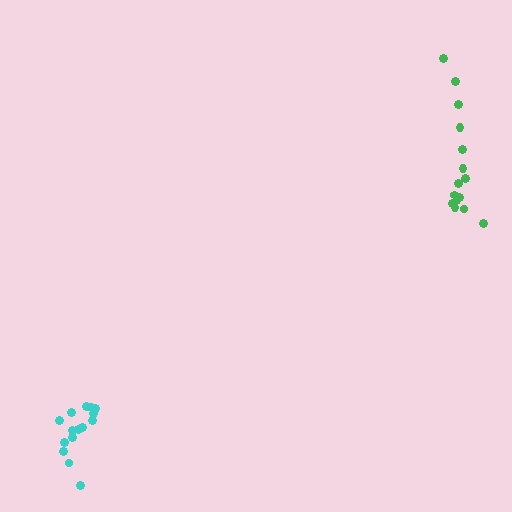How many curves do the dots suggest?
There are 2 distinct paths.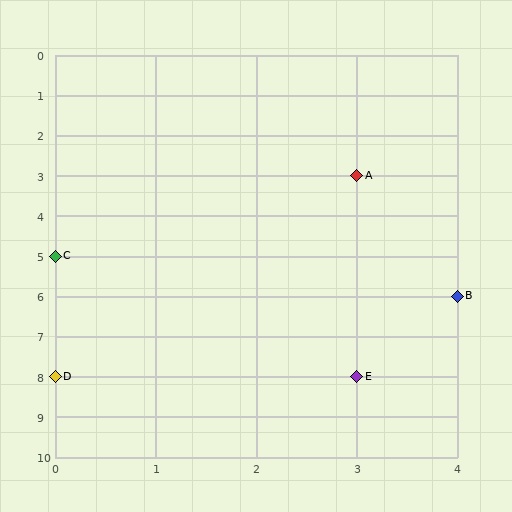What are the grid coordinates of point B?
Point B is at grid coordinates (4, 6).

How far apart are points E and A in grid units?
Points E and A are 5 rows apart.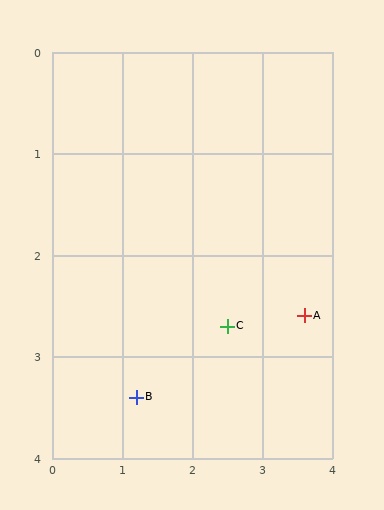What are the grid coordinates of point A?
Point A is at approximately (3.6, 2.6).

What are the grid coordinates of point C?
Point C is at approximately (2.5, 2.7).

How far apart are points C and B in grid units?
Points C and B are about 1.5 grid units apart.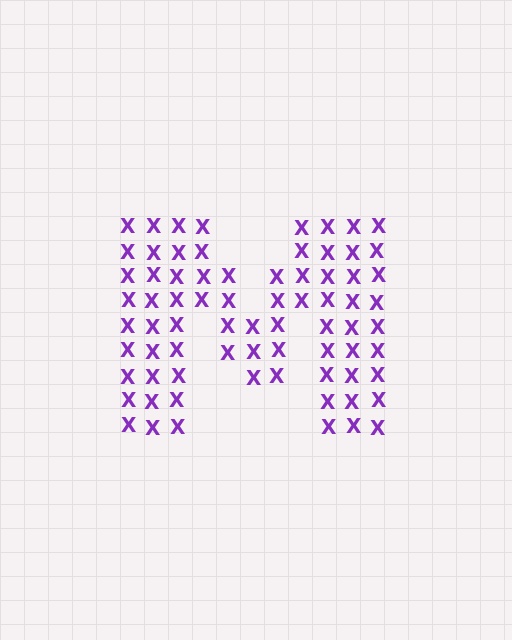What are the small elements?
The small elements are letter X's.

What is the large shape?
The large shape is the letter M.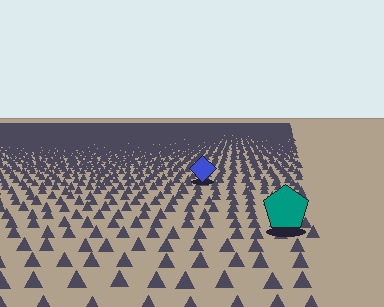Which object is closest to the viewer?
The teal pentagon is closest. The texture marks near it are larger and more spread out.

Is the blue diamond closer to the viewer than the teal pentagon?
No. The teal pentagon is closer — you can tell from the texture gradient: the ground texture is coarser near it.